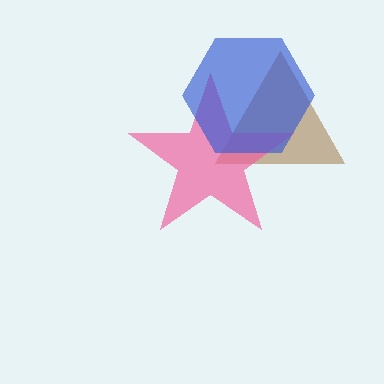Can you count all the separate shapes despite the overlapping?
Yes, there are 3 separate shapes.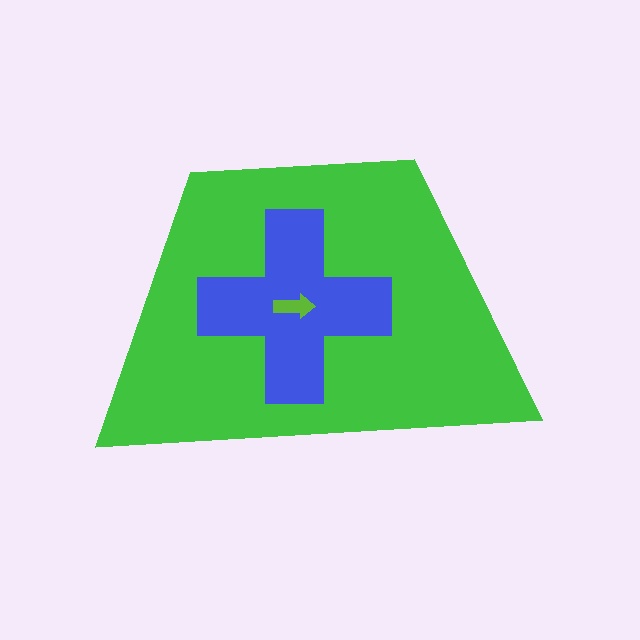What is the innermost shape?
The lime arrow.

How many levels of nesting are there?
3.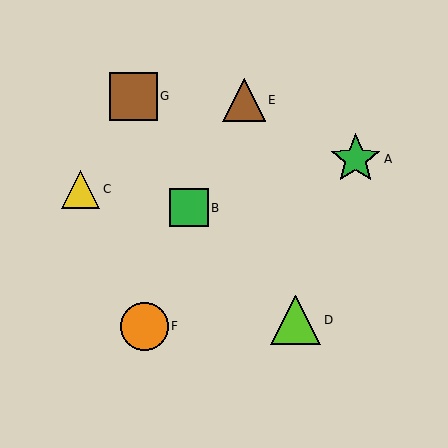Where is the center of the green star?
The center of the green star is at (356, 159).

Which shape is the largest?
The green star (labeled A) is the largest.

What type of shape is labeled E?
Shape E is a brown triangle.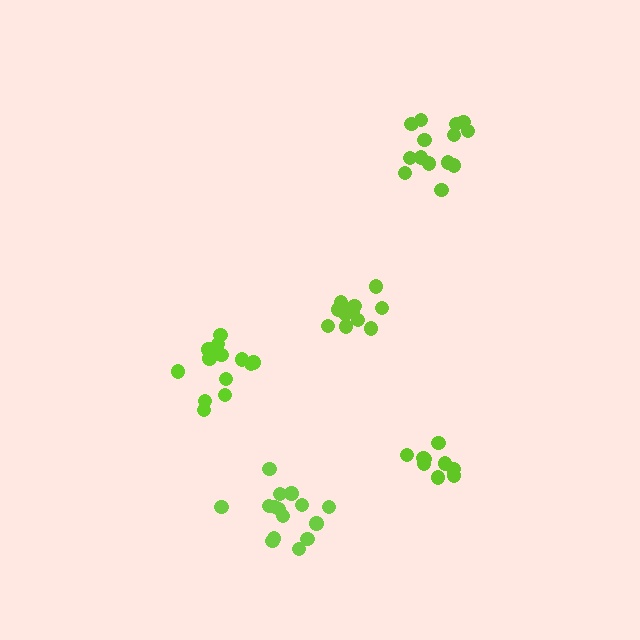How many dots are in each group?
Group 1: 13 dots, Group 2: 11 dots, Group 3: 9 dots, Group 4: 14 dots, Group 5: 15 dots (62 total).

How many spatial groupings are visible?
There are 5 spatial groupings.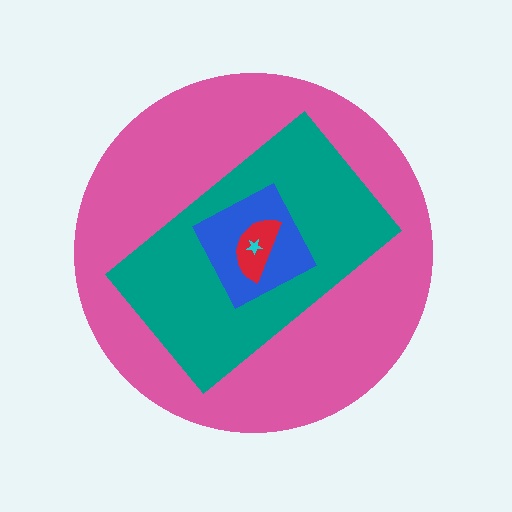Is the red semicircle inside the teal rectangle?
Yes.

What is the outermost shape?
The pink circle.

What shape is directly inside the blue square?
The red semicircle.